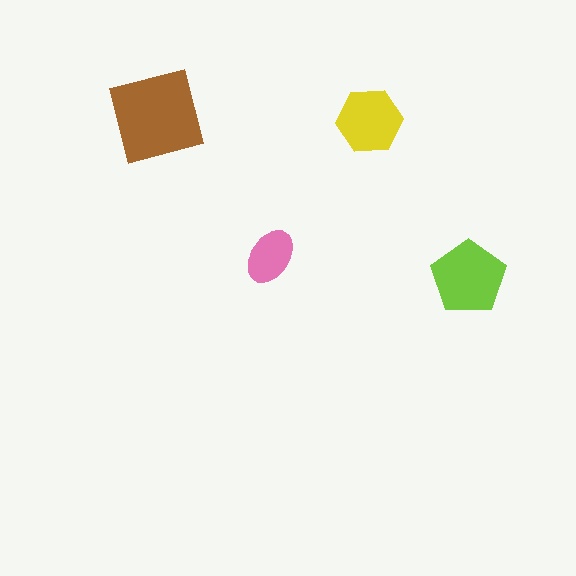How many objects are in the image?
There are 4 objects in the image.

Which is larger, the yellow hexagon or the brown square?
The brown square.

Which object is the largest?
The brown square.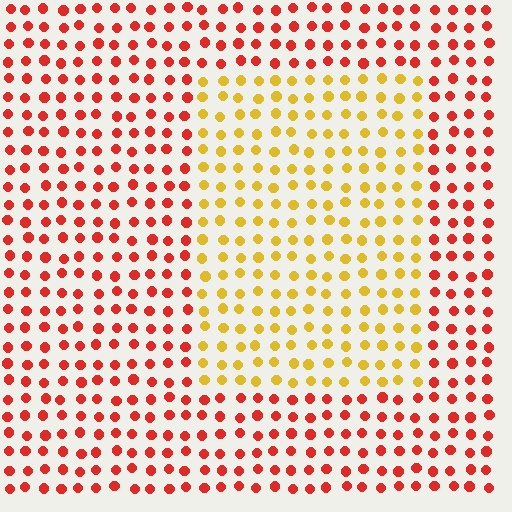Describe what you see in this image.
The image is filled with small red elements in a uniform arrangement. A rectangle-shaped region is visible where the elements are tinted to a slightly different hue, forming a subtle color boundary.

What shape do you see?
I see a rectangle.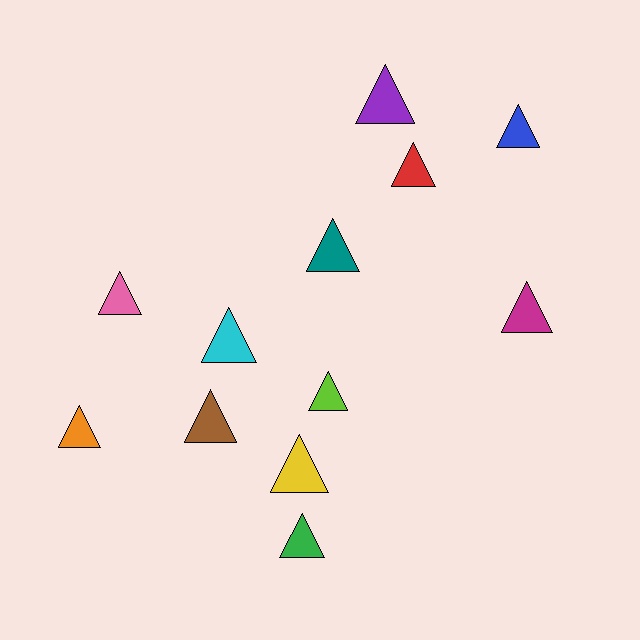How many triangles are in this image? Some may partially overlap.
There are 12 triangles.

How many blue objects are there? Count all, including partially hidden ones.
There is 1 blue object.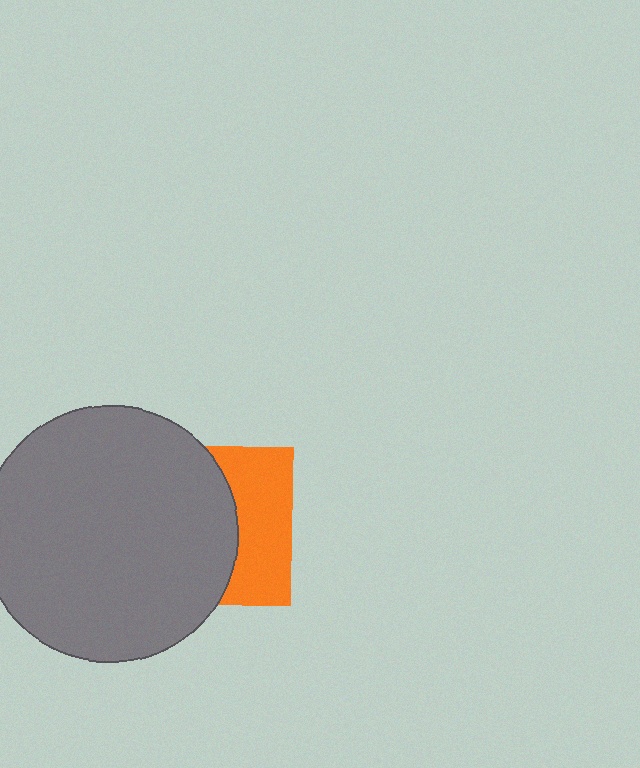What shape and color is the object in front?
The object in front is a gray circle.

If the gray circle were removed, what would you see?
You would see the complete orange square.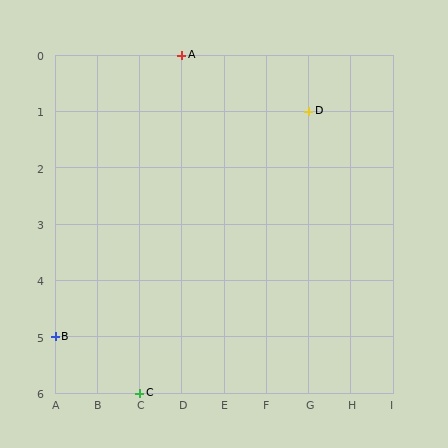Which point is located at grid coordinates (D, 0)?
Point A is at (D, 0).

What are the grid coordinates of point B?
Point B is at grid coordinates (A, 5).